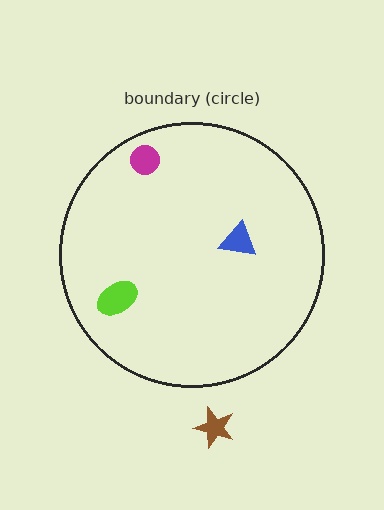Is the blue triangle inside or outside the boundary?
Inside.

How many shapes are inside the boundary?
3 inside, 1 outside.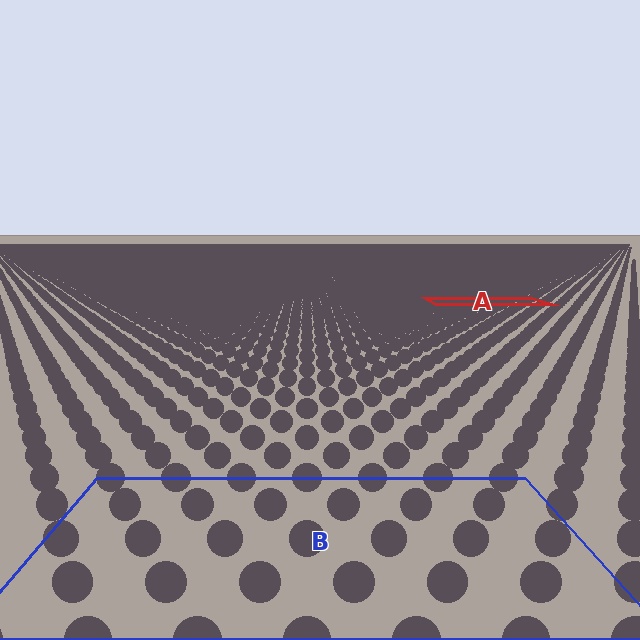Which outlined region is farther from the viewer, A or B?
Region A is farther from the viewer — the texture elements inside it appear smaller and more densely packed.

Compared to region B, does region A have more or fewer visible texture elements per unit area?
Region A has more texture elements per unit area — they are packed more densely because it is farther away.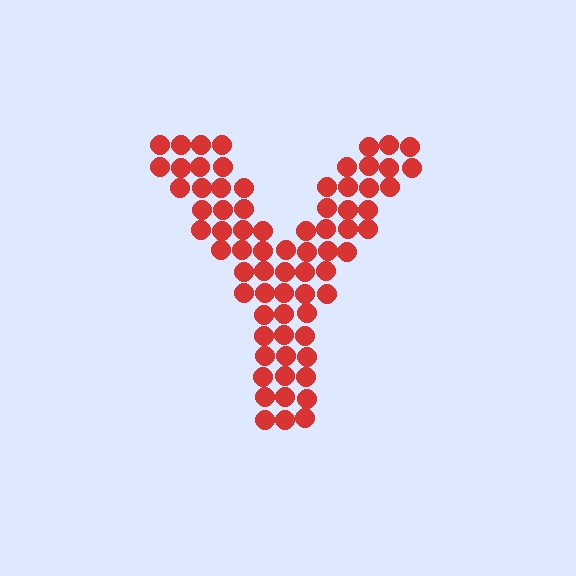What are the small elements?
The small elements are circles.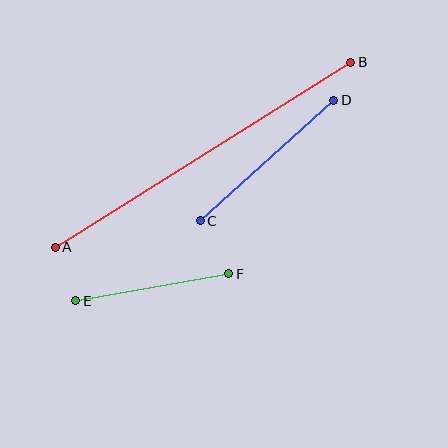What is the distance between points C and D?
The distance is approximately 180 pixels.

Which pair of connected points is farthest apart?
Points A and B are farthest apart.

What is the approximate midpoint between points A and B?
The midpoint is at approximately (203, 155) pixels.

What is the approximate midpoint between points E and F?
The midpoint is at approximately (152, 287) pixels.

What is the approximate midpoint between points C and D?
The midpoint is at approximately (267, 161) pixels.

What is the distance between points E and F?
The distance is approximately 156 pixels.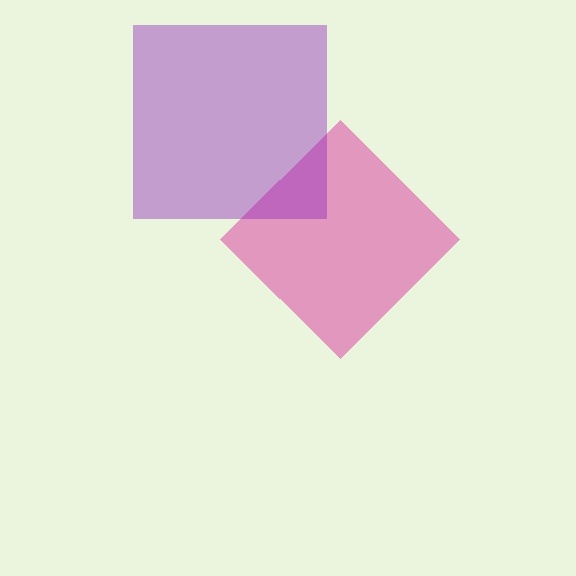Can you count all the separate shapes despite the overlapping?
Yes, there are 2 separate shapes.